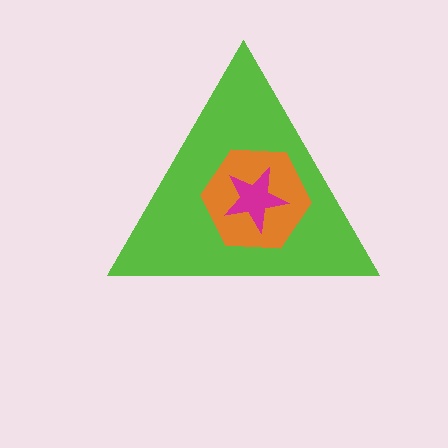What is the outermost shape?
The lime triangle.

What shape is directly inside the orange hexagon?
The magenta star.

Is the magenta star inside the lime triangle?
Yes.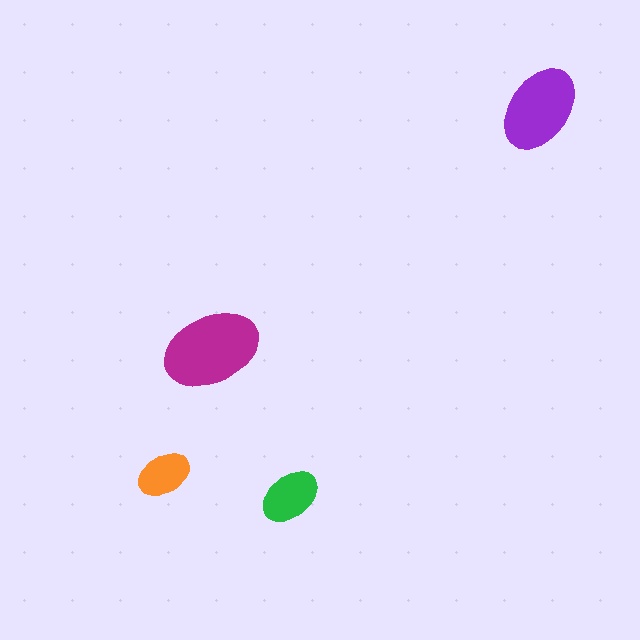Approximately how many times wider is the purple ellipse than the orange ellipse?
About 1.5 times wider.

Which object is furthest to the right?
The purple ellipse is rightmost.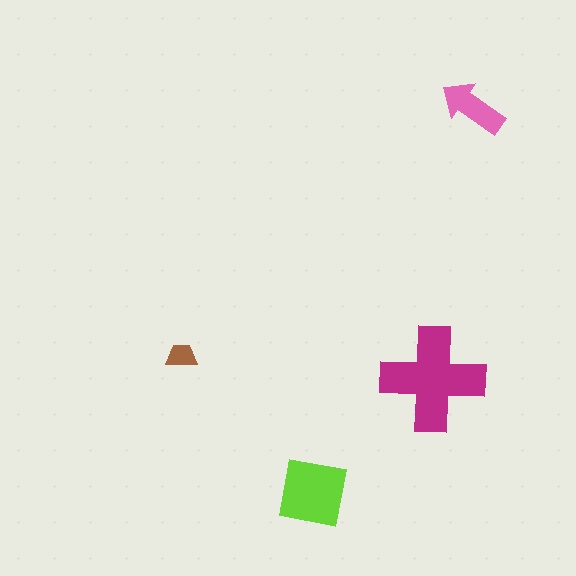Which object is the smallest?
The brown trapezoid.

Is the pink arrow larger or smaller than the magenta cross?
Smaller.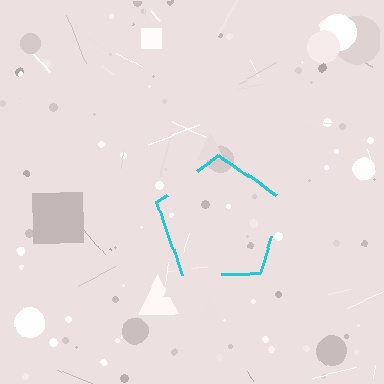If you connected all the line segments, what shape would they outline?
They would outline a pentagon.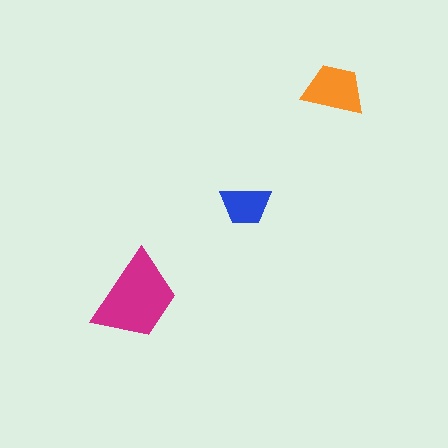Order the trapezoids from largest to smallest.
the magenta one, the orange one, the blue one.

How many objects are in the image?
There are 3 objects in the image.